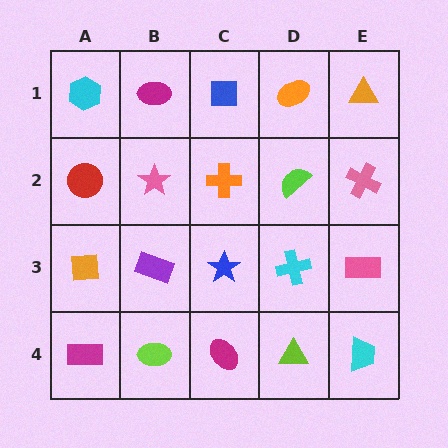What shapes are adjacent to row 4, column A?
An orange square (row 3, column A), a lime ellipse (row 4, column B).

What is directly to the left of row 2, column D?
An orange cross.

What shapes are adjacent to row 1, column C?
An orange cross (row 2, column C), a magenta ellipse (row 1, column B), an orange ellipse (row 1, column D).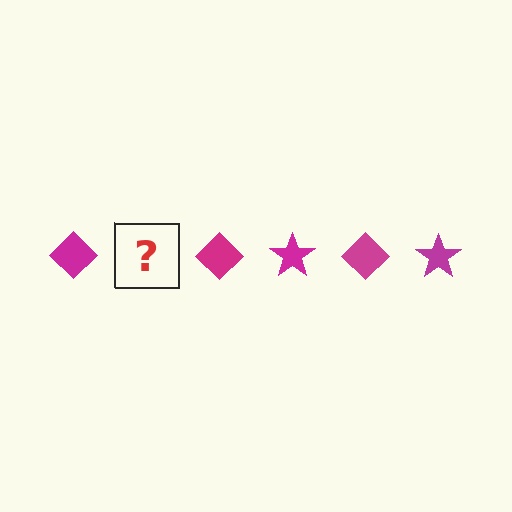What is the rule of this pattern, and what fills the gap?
The rule is that the pattern cycles through diamond, star shapes in magenta. The gap should be filled with a magenta star.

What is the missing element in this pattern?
The missing element is a magenta star.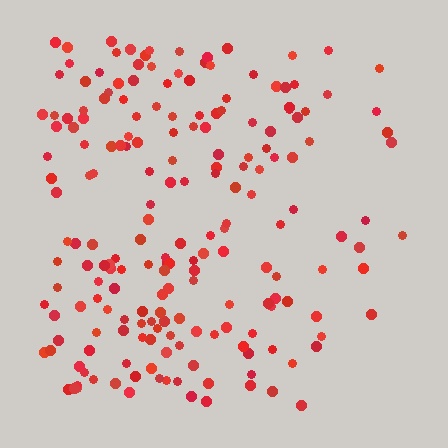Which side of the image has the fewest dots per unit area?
The right.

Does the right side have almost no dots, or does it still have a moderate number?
Still a moderate number, just noticeably fewer than the left.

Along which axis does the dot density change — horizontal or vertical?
Horizontal.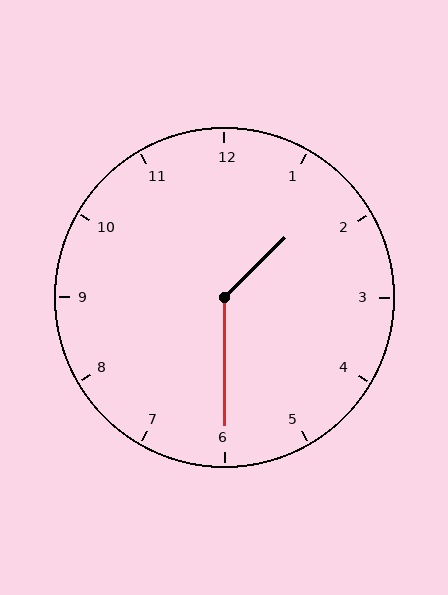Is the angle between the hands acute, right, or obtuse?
It is obtuse.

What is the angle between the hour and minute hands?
Approximately 135 degrees.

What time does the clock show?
1:30.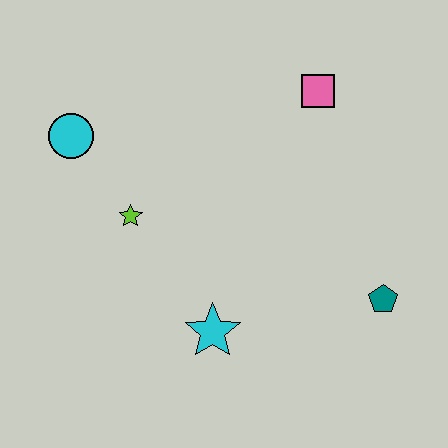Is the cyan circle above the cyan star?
Yes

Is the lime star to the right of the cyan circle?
Yes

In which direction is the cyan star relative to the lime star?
The cyan star is below the lime star.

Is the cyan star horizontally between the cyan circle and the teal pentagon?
Yes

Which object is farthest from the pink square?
The cyan star is farthest from the pink square.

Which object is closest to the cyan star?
The lime star is closest to the cyan star.